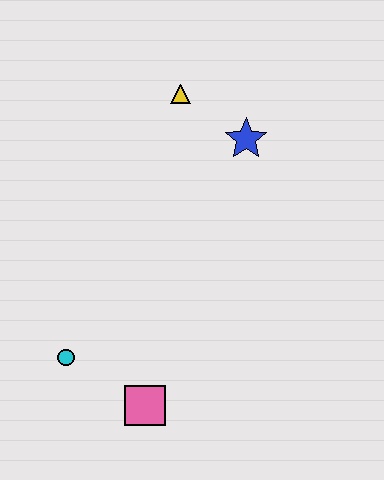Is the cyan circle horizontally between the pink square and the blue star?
No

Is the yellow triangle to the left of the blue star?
Yes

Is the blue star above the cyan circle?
Yes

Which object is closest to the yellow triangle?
The blue star is closest to the yellow triangle.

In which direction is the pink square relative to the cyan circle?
The pink square is to the right of the cyan circle.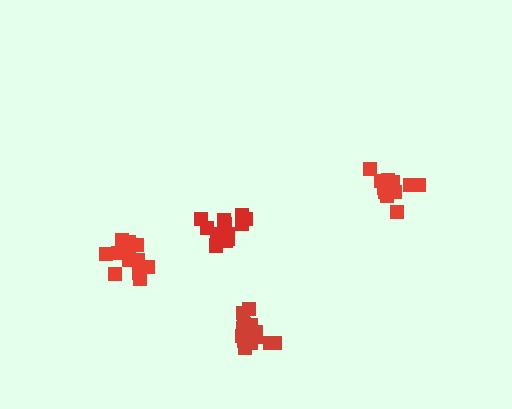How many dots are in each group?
Group 1: 15 dots, Group 2: 14 dots, Group 3: 16 dots, Group 4: 11 dots (56 total).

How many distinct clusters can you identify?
There are 4 distinct clusters.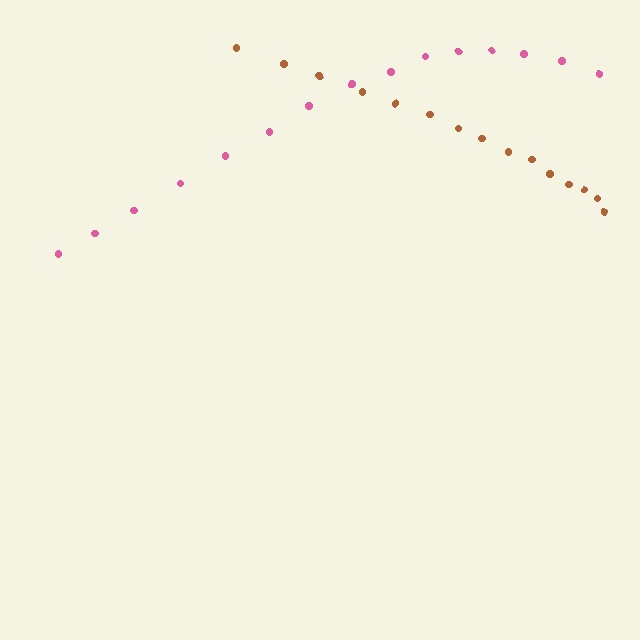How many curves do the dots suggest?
There are 2 distinct paths.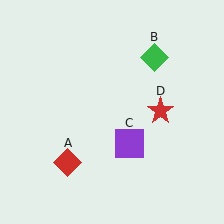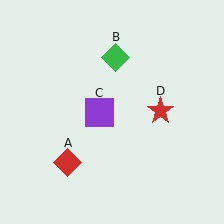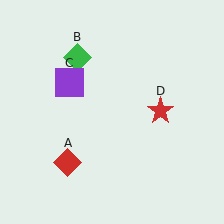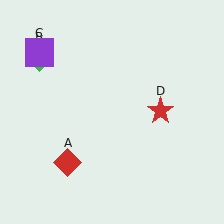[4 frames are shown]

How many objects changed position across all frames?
2 objects changed position: green diamond (object B), purple square (object C).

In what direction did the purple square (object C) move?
The purple square (object C) moved up and to the left.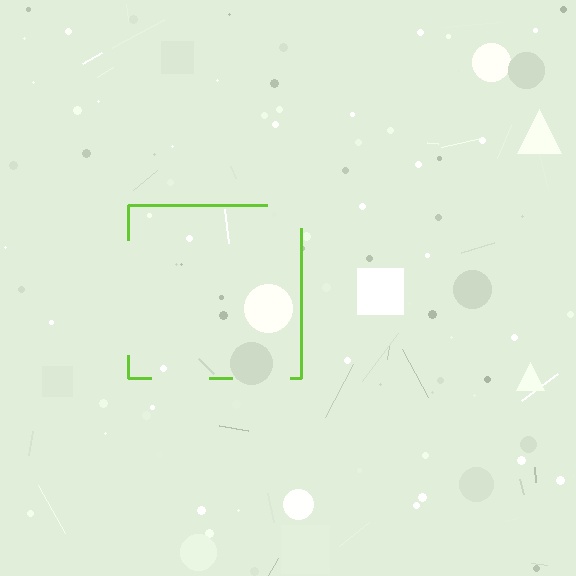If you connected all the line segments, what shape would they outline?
They would outline a square.